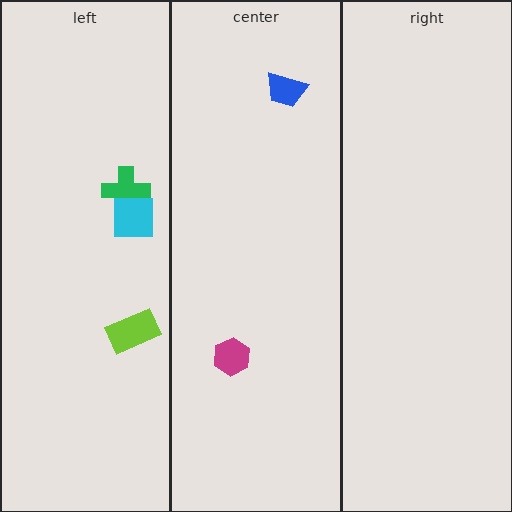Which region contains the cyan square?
The left region.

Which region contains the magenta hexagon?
The center region.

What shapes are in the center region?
The magenta hexagon, the blue trapezoid.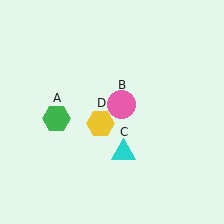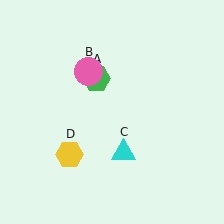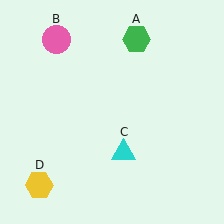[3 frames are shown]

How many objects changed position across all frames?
3 objects changed position: green hexagon (object A), pink circle (object B), yellow hexagon (object D).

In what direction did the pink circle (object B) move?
The pink circle (object B) moved up and to the left.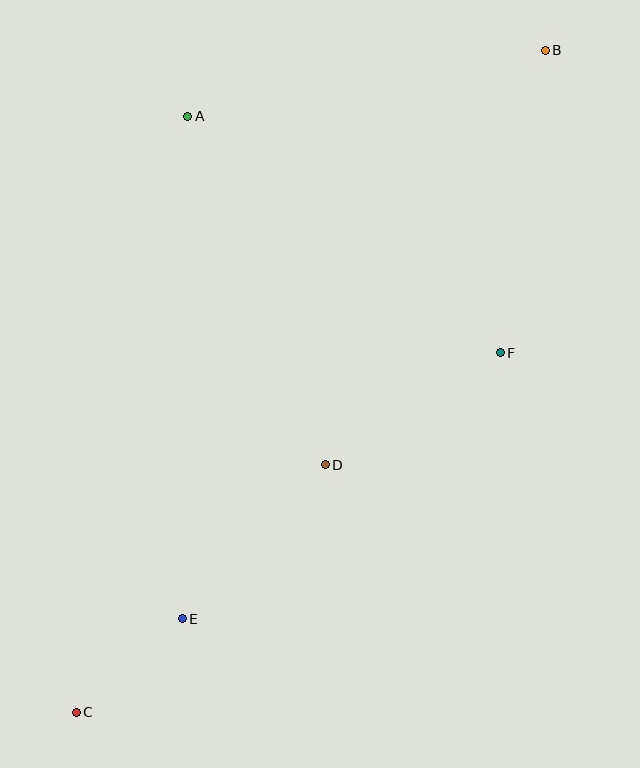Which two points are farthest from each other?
Points B and C are farthest from each other.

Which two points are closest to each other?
Points C and E are closest to each other.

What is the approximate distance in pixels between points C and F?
The distance between C and F is approximately 556 pixels.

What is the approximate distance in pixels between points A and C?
The distance between A and C is approximately 606 pixels.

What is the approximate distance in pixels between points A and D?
The distance between A and D is approximately 375 pixels.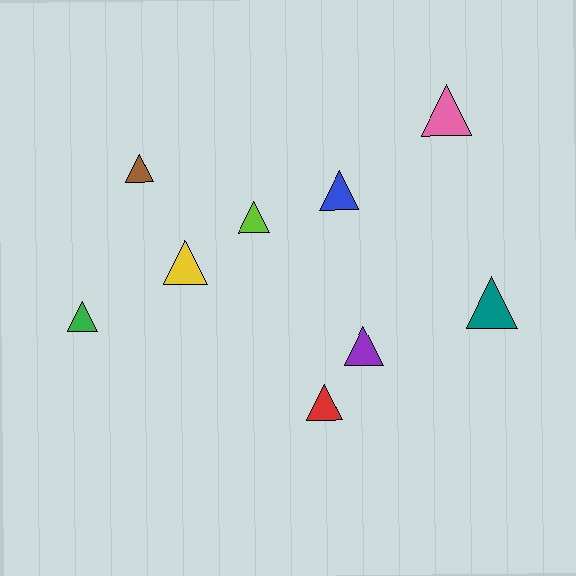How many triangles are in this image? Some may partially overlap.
There are 9 triangles.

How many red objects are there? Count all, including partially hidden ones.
There is 1 red object.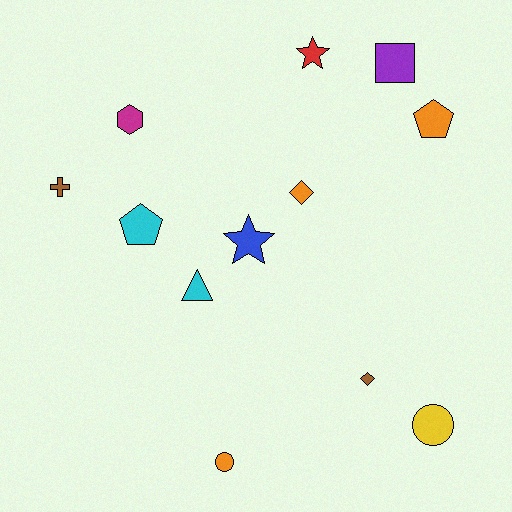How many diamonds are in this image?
There are 2 diamonds.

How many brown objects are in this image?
There are 2 brown objects.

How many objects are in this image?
There are 12 objects.